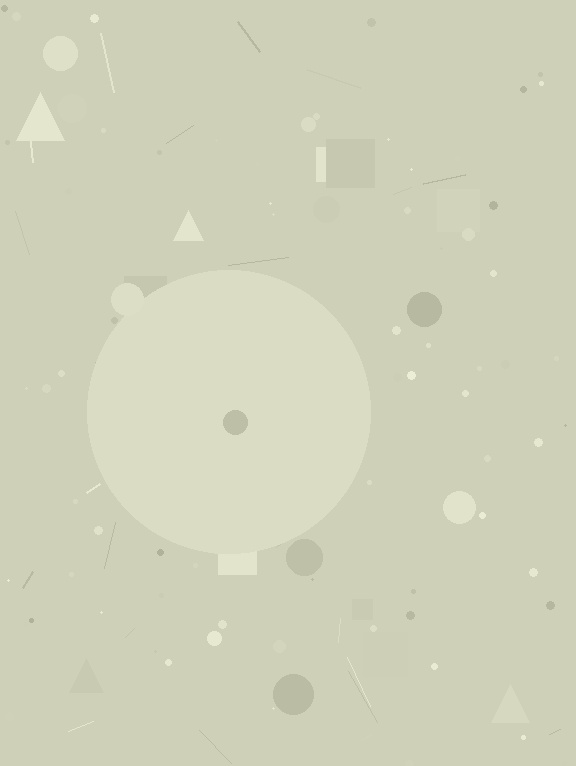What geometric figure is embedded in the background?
A circle is embedded in the background.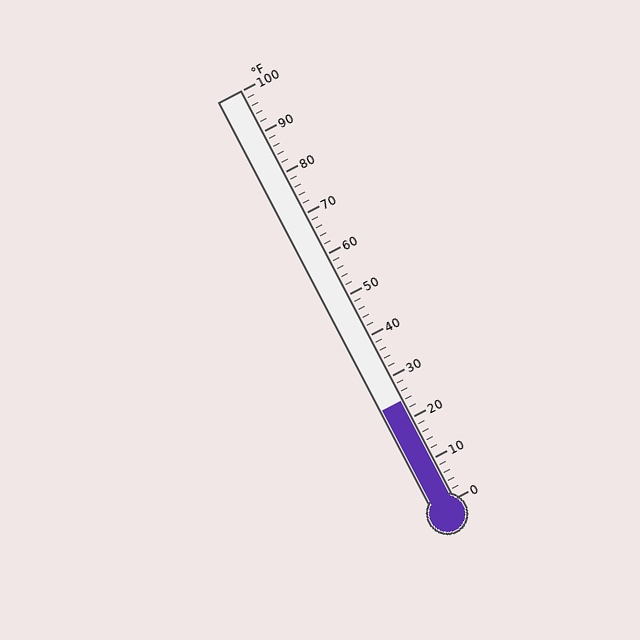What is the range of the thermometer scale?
The thermometer scale ranges from 0°F to 100°F.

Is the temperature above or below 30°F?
The temperature is below 30°F.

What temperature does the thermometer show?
The thermometer shows approximately 24°F.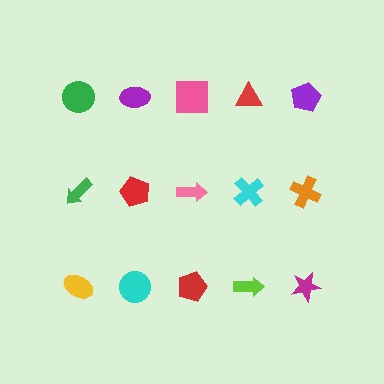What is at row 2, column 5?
An orange cross.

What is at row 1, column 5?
A purple pentagon.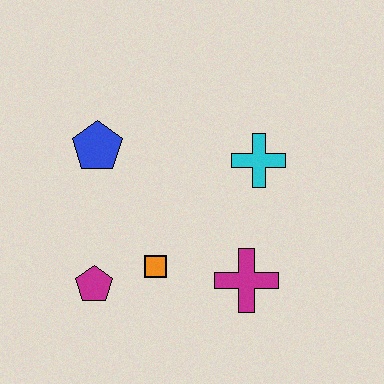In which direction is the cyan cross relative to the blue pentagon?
The cyan cross is to the right of the blue pentagon.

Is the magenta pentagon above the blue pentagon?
No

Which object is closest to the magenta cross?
The orange square is closest to the magenta cross.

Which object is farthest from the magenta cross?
The blue pentagon is farthest from the magenta cross.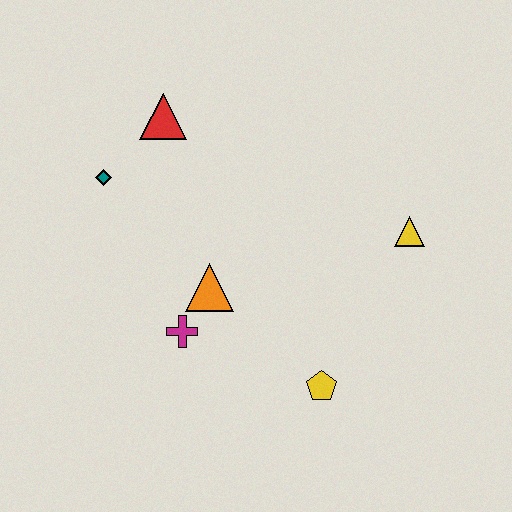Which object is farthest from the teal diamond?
The yellow triangle is farthest from the teal diamond.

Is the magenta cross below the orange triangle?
Yes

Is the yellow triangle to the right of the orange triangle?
Yes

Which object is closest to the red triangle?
The teal diamond is closest to the red triangle.